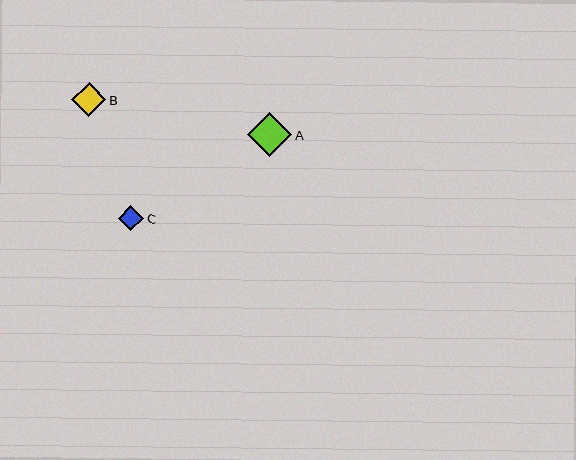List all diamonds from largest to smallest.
From largest to smallest: A, B, C.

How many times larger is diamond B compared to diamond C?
Diamond B is approximately 1.3 times the size of diamond C.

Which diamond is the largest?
Diamond A is the largest with a size of approximately 44 pixels.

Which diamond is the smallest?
Diamond C is the smallest with a size of approximately 26 pixels.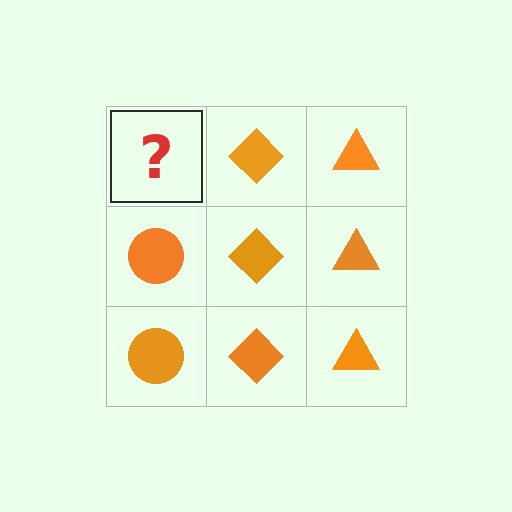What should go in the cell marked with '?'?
The missing cell should contain an orange circle.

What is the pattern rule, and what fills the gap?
The rule is that each column has a consistent shape. The gap should be filled with an orange circle.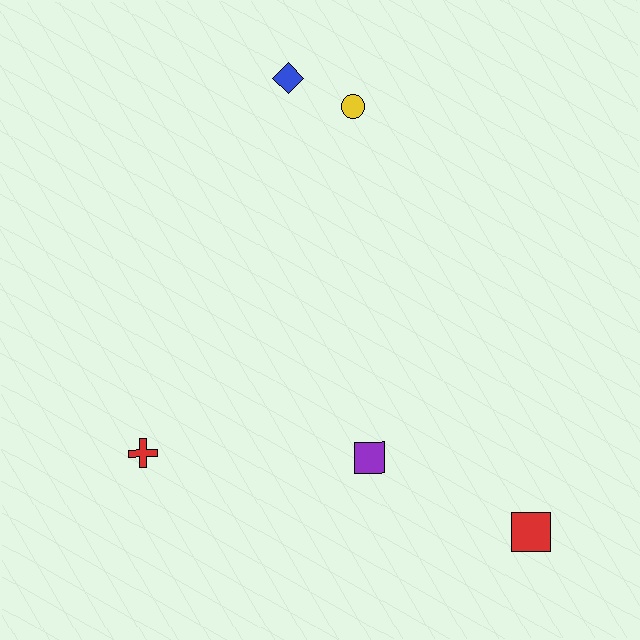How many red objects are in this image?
There are 2 red objects.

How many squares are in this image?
There are 2 squares.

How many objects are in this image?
There are 5 objects.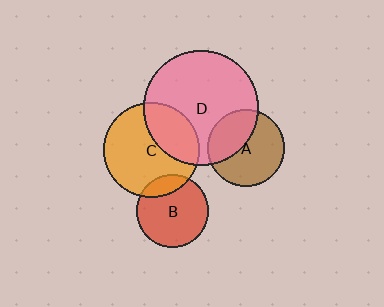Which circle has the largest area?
Circle D (pink).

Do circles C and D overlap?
Yes.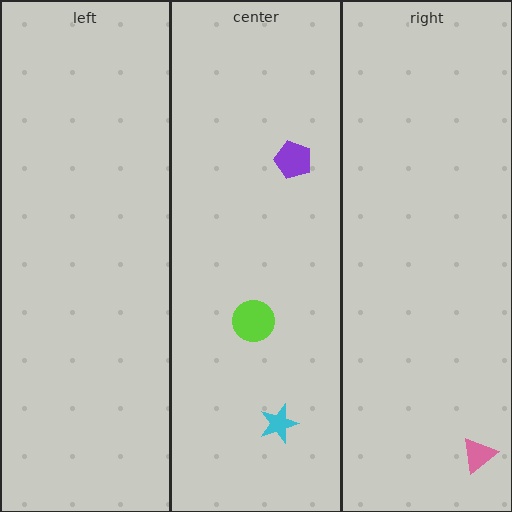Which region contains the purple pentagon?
The center region.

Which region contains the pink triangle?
The right region.